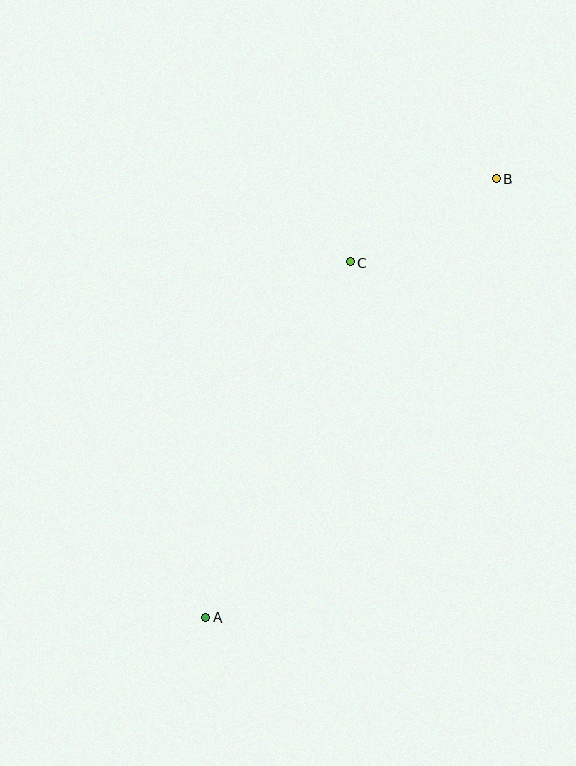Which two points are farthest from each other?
Points A and B are farthest from each other.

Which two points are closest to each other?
Points B and C are closest to each other.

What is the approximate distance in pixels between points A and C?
The distance between A and C is approximately 383 pixels.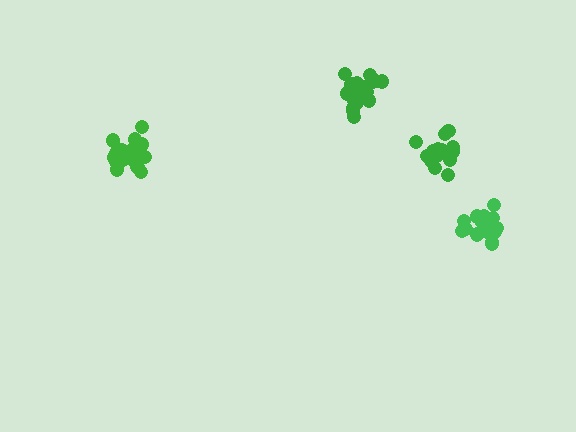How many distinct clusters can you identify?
There are 4 distinct clusters.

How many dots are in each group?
Group 1: 21 dots, Group 2: 16 dots, Group 3: 20 dots, Group 4: 21 dots (78 total).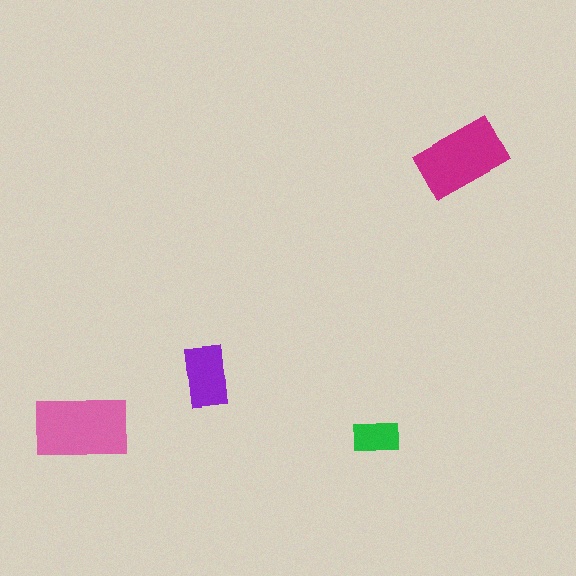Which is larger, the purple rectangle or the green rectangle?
The purple one.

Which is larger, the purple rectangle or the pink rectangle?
The pink one.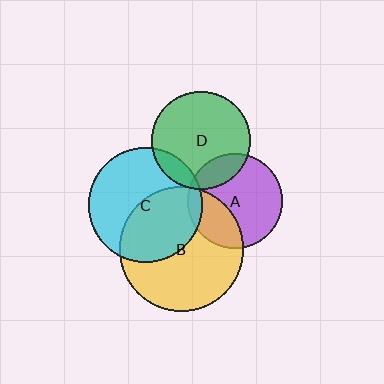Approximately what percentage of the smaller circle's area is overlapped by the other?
Approximately 30%.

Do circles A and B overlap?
Yes.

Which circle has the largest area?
Circle B (yellow).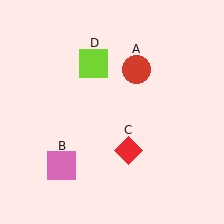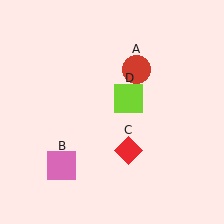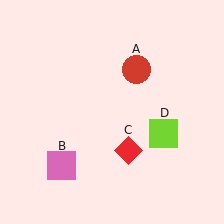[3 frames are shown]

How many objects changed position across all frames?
1 object changed position: lime square (object D).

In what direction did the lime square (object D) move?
The lime square (object D) moved down and to the right.